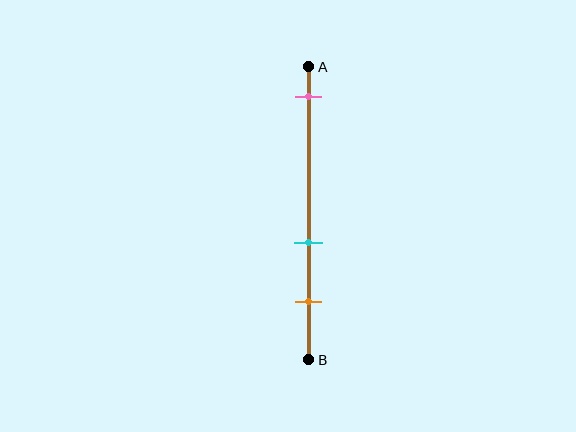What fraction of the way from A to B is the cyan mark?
The cyan mark is approximately 60% (0.6) of the way from A to B.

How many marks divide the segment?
There are 3 marks dividing the segment.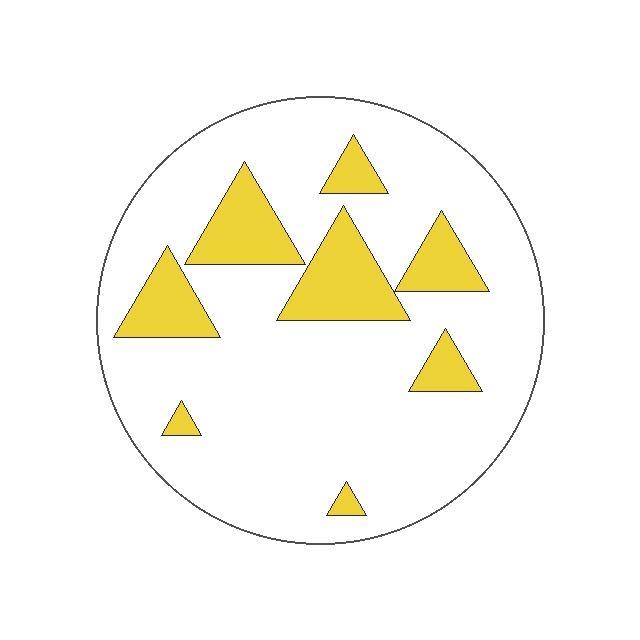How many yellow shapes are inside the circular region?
8.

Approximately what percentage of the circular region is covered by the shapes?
Approximately 20%.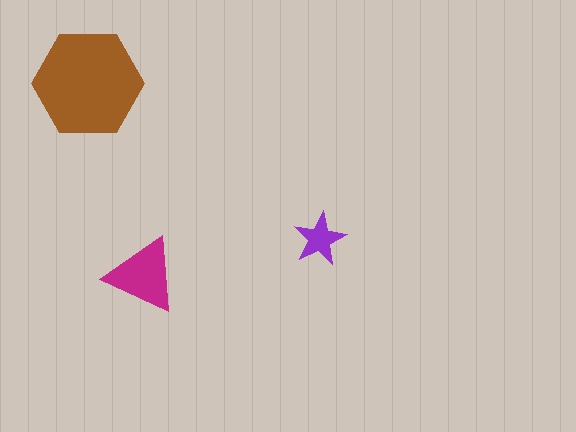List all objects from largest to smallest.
The brown hexagon, the magenta triangle, the purple star.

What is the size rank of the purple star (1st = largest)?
3rd.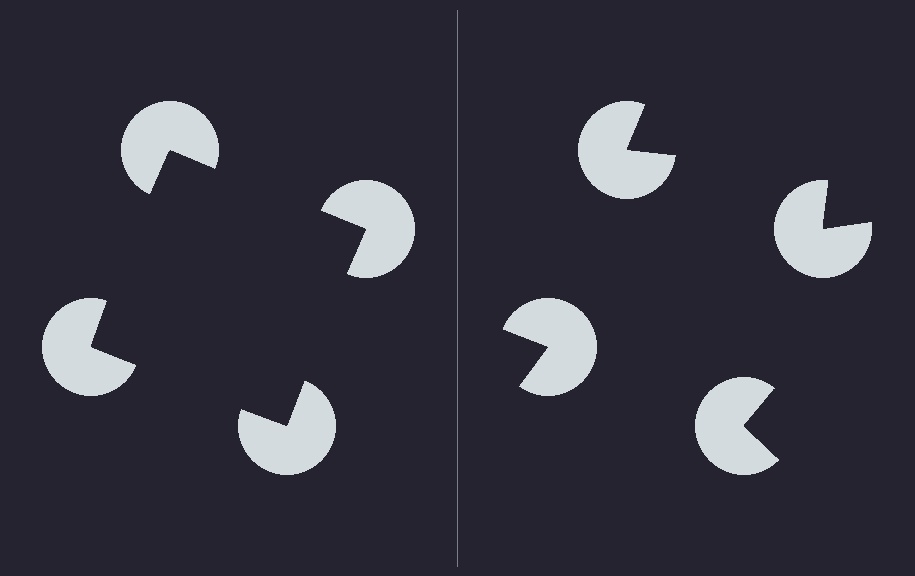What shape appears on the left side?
An illusory square.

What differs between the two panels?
The pac-man discs are positioned identically on both sides; only the wedge orientations differ. On the left they align to a square; on the right they are misaligned.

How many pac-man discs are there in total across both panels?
8 — 4 on each side.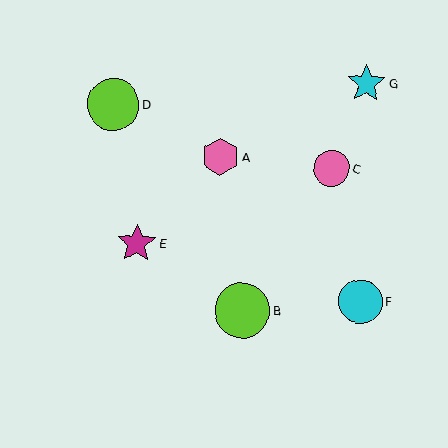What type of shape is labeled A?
Shape A is a pink hexagon.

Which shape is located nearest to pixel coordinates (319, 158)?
The pink circle (labeled C) at (331, 169) is nearest to that location.